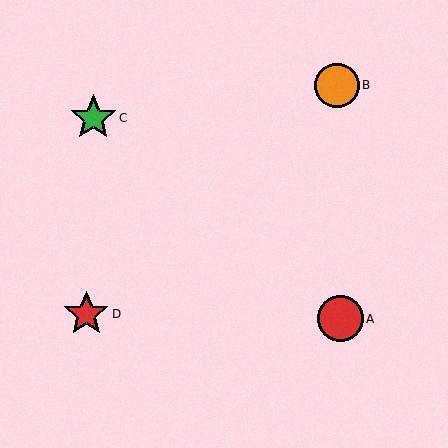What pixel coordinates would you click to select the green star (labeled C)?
Click at (93, 118) to select the green star C.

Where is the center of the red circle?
The center of the red circle is at (341, 318).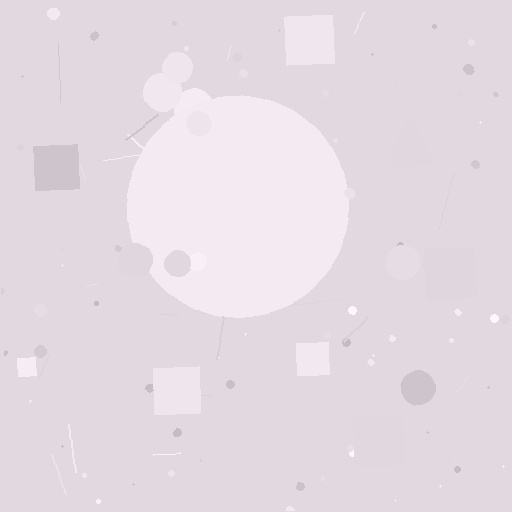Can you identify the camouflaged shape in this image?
The camouflaged shape is a circle.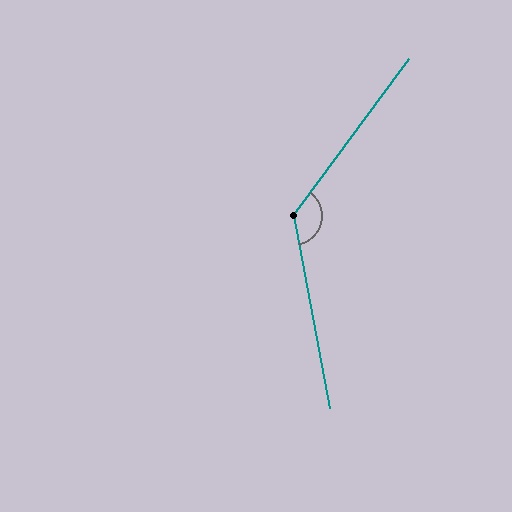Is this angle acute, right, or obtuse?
It is obtuse.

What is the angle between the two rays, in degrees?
Approximately 133 degrees.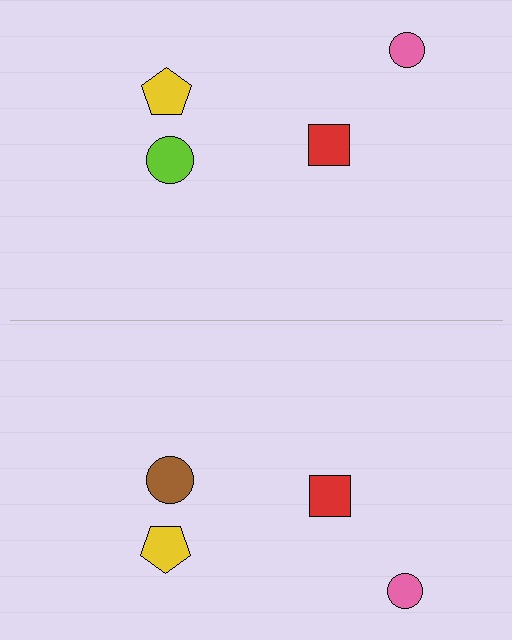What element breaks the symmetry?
The brown circle on the bottom side breaks the symmetry — its mirror counterpart is lime.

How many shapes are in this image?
There are 8 shapes in this image.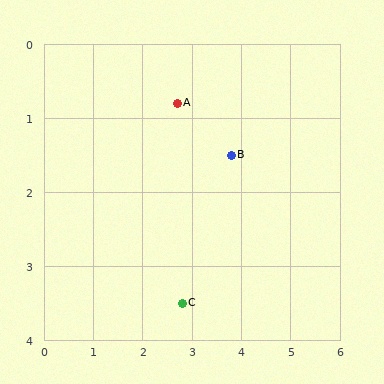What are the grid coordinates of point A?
Point A is at approximately (2.7, 0.8).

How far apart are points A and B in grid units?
Points A and B are about 1.3 grid units apart.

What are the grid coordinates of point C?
Point C is at approximately (2.8, 3.5).